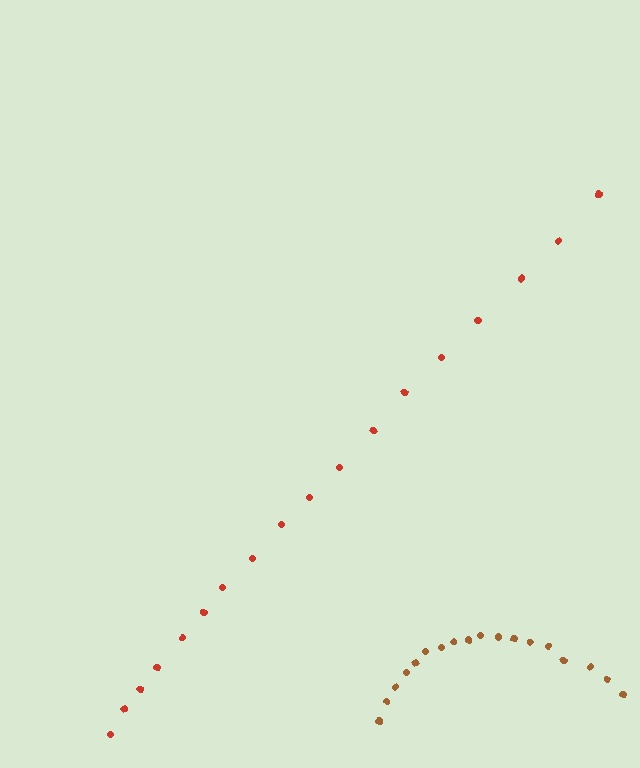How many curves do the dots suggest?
There are 2 distinct paths.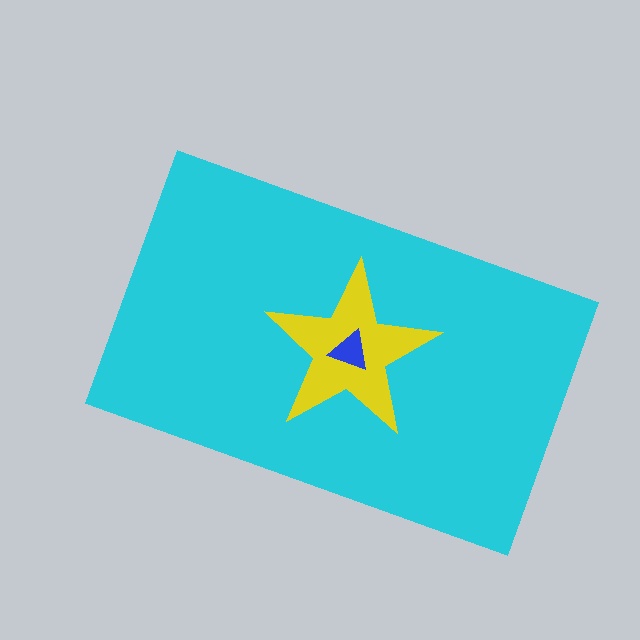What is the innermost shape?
The blue triangle.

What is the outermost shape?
The cyan rectangle.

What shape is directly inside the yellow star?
The blue triangle.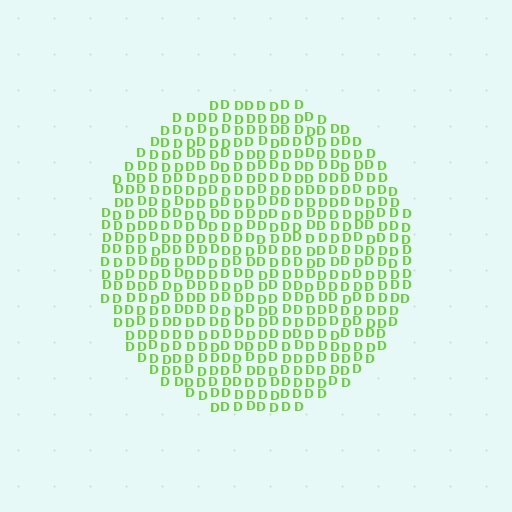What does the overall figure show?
The overall figure shows a circle.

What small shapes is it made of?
It is made of small letter D's.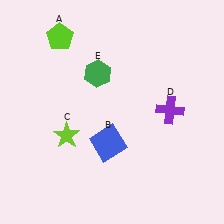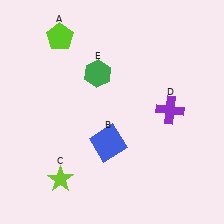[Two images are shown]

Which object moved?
The lime star (C) moved down.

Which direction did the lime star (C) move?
The lime star (C) moved down.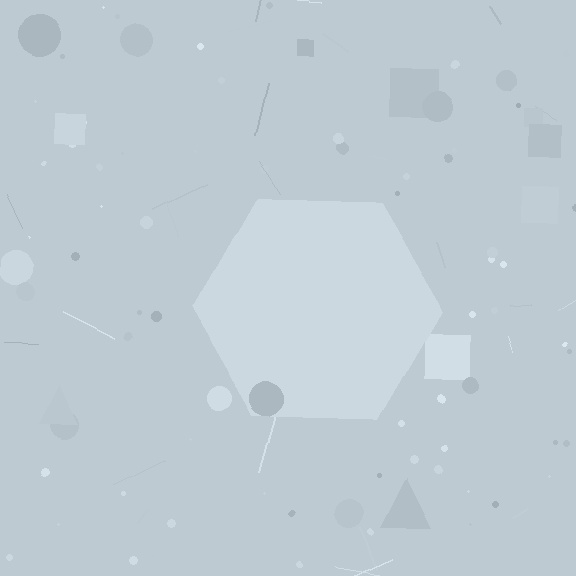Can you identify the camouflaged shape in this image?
The camouflaged shape is a hexagon.